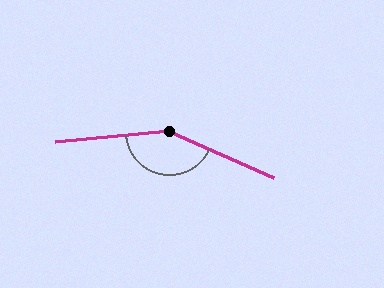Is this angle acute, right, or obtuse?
It is obtuse.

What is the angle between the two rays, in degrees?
Approximately 151 degrees.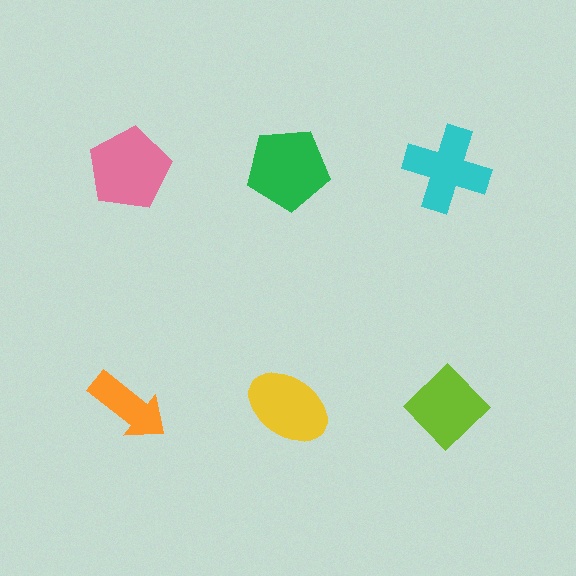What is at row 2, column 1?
An orange arrow.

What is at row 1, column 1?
A pink pentagon.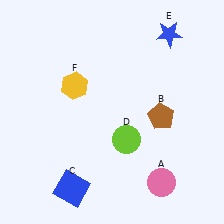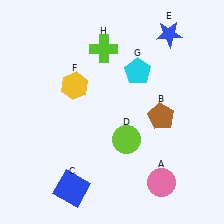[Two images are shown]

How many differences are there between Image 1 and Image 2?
There are 2 differences between the two images.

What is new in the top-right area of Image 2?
A cyan pentagon (G) was added in the top-right area of Image 2.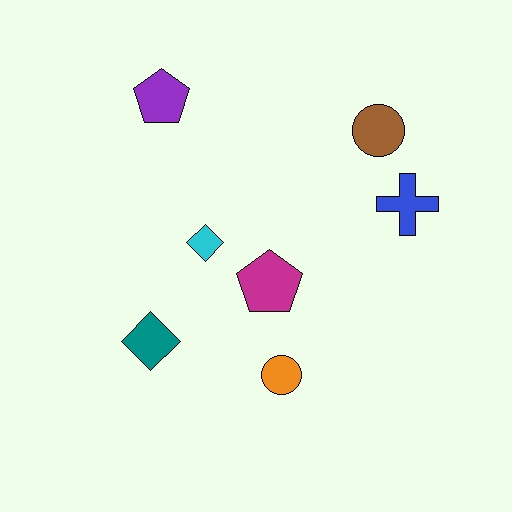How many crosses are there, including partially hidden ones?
There is 1 cross.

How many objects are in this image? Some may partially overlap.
There are 7 objects.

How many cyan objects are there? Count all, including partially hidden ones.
There is 1 cyan object.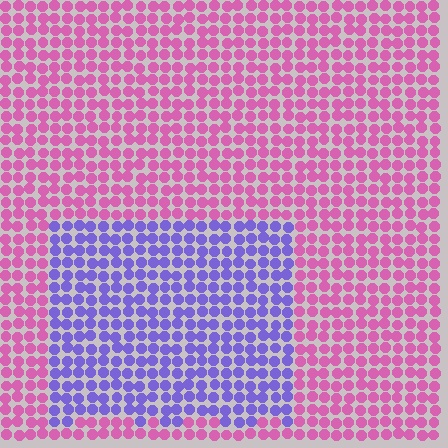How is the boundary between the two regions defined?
The boundary is defined purely by a slight shift in hue (about 67 degrees). Spacing, size, and orientation are identical on both sides.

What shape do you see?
I see a rectangle.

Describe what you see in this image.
The image is filled with small pink elements in a uniform arrangement. A rectangle-shaped region is visible where the elements are tinted to a slightly different hue, forming a subtle color boundary.